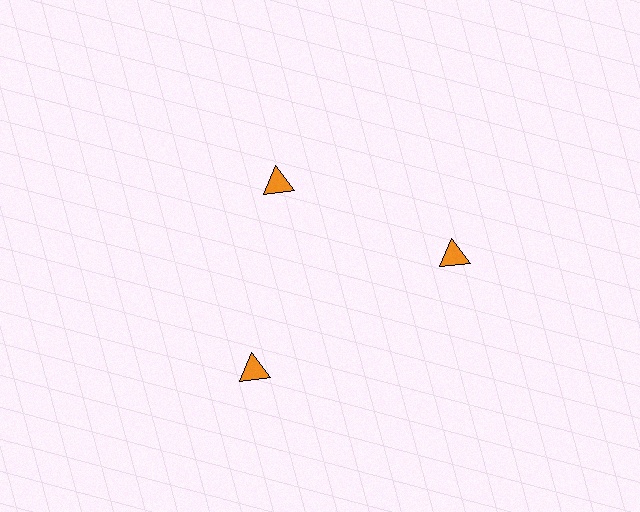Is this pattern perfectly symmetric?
No. The 3 orange triangles are arranged in a ring, but one element near the 11 o'clock position is pulled inward toward the center, breaking the 3-fold rotational symmetry.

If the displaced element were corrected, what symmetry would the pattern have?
It would have 3-fold rotational symmetry — the pattern would map onto itself every 120 degrees.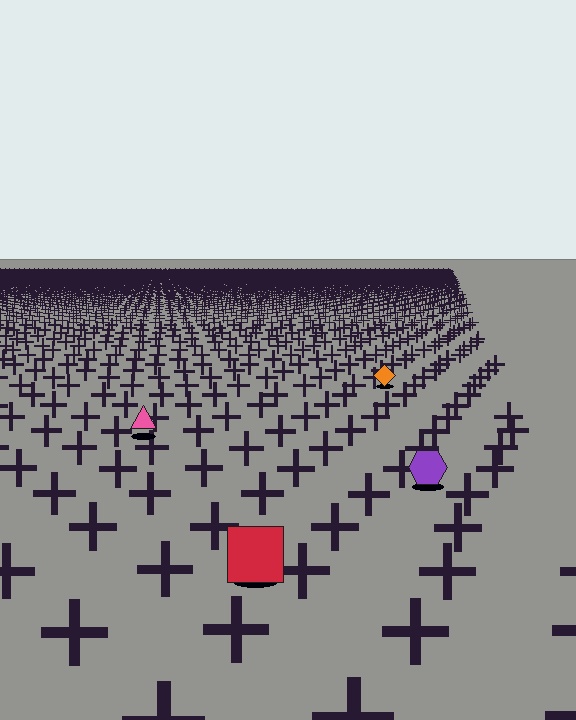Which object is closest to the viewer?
The red square is closest. The texture marks near it are larger and more spread out.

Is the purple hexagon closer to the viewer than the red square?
No. The red square is closer — you can tell from the texture gradient: the ground texture is coarser near it.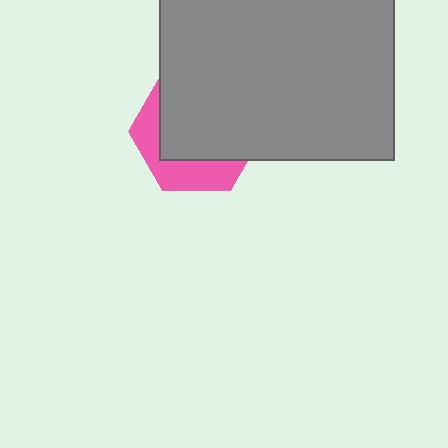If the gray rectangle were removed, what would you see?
You would see the complete pink hexagon.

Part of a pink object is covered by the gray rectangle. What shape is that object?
It is a hexagon.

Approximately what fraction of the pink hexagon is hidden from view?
Roughly 67% of the pink hexagon is hidden behind the gray rectangle.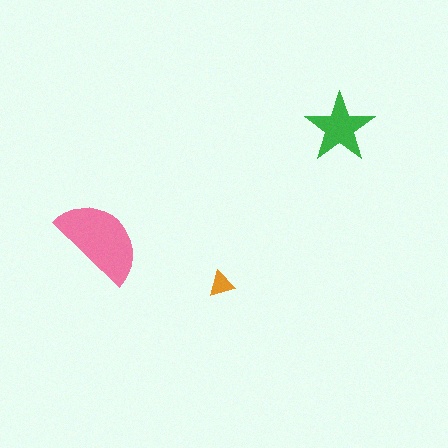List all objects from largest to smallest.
The pink semicircle, the green star, the orange triangle.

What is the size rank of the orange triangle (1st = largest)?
3rd.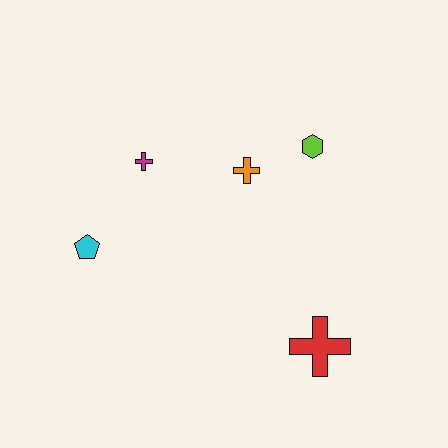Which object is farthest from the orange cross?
The red cross is farthest from the orange cross.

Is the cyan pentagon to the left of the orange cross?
Yes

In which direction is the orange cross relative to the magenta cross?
The orange cross is to the right of the magenta cross.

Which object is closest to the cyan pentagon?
The magenta cross is closest to the cyan pentagon.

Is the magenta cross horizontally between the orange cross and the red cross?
No